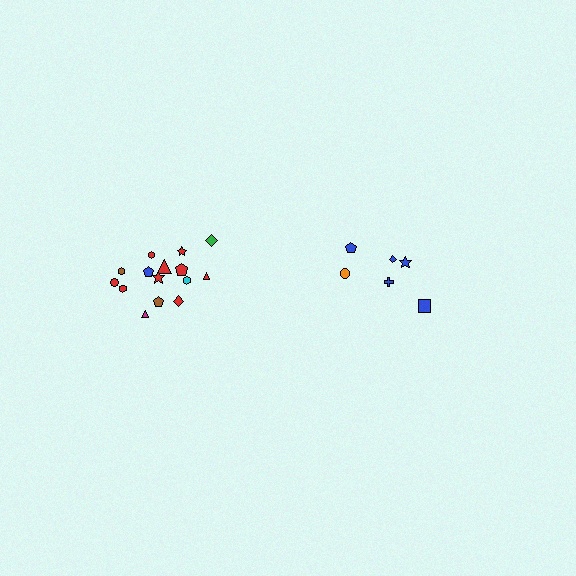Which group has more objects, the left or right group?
The left group.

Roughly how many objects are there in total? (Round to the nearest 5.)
Roughly 20 objects in total.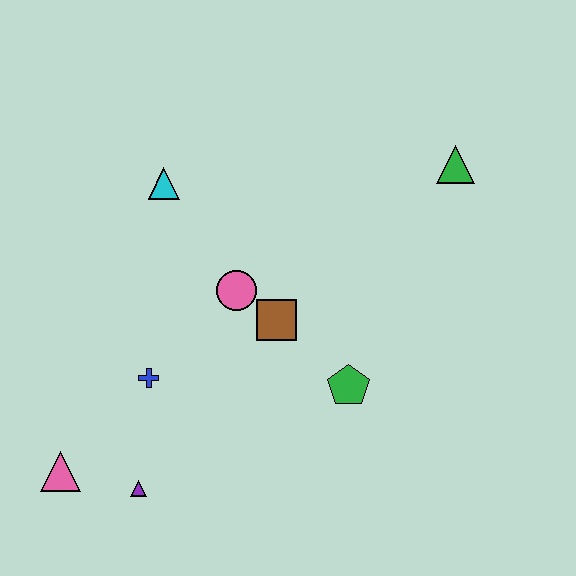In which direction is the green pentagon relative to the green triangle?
The green pentagon is below the green triangle.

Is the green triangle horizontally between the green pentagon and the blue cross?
No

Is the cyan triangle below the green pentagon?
No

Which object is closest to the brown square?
The pink circle is closest to the brown square.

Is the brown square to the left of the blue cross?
No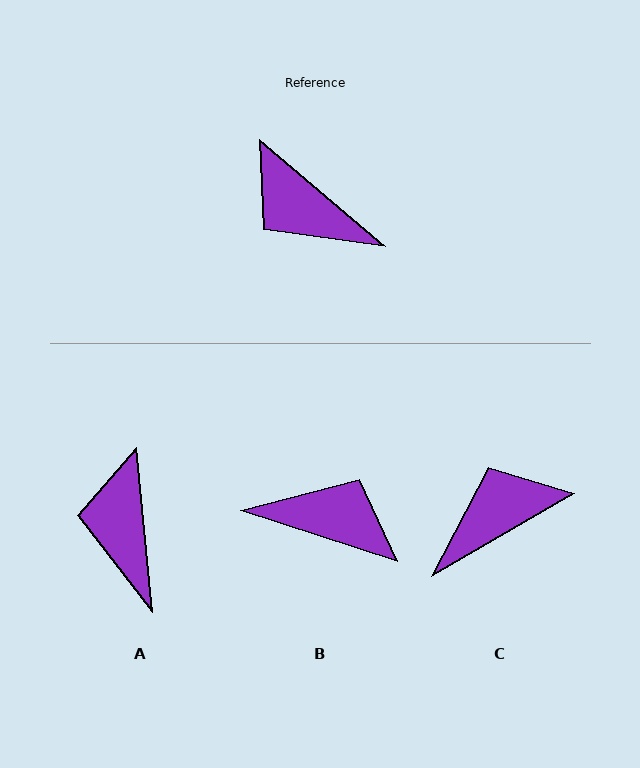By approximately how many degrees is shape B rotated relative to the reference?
Approximately 158 degrees clockwise.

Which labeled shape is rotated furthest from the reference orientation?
B, about 158 degrees away.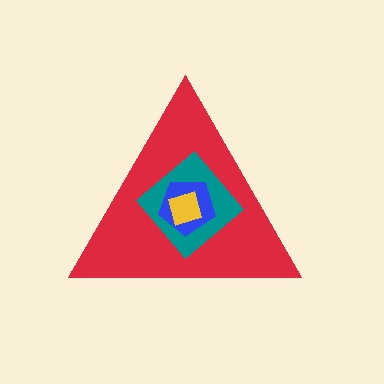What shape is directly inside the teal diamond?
The blue pentagon.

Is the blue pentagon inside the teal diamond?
Yes.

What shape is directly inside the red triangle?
The teal diamond.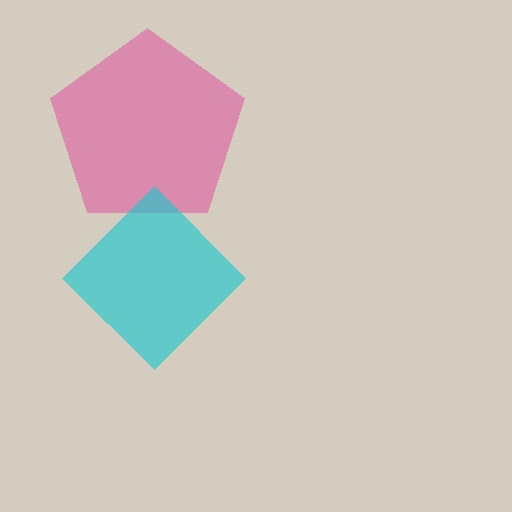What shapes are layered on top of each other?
The layered shapes are: a pink pentagon, a cyan diamond.